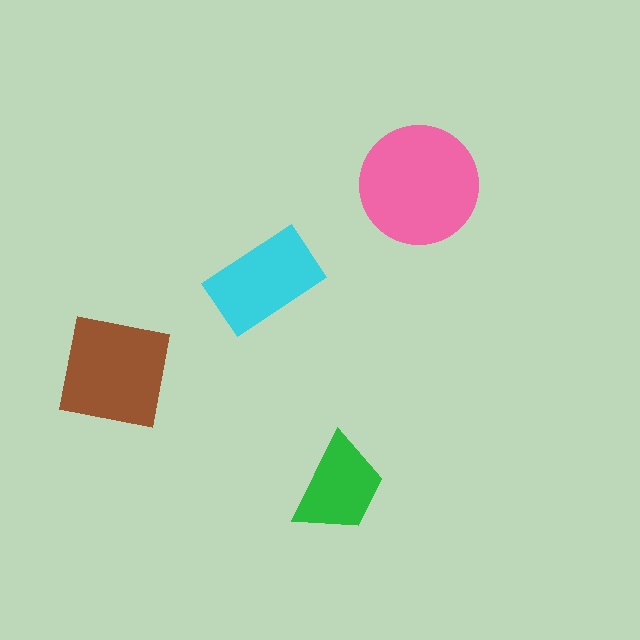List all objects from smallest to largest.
The green trapezoid, the cyan rectangle, the brown square, the pink circle.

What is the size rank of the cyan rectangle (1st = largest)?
3rd.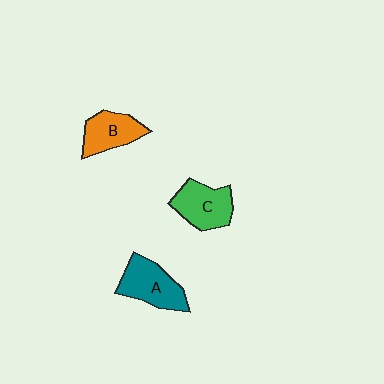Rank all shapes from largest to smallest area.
From largest to smallest: A (teal), C (green), B (orange).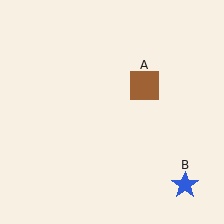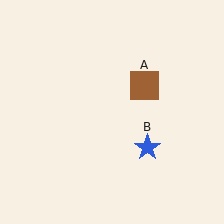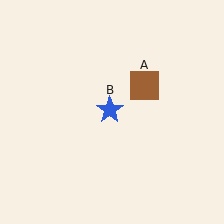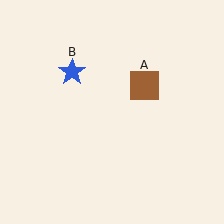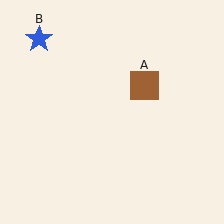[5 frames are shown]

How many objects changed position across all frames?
1 object changed position: blue star (object B).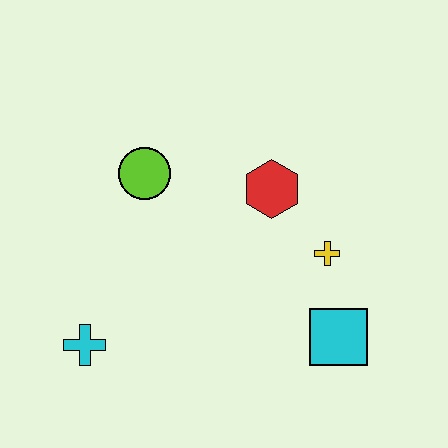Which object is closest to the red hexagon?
The yellow cross is closest to the red hexagon.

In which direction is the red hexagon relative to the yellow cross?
The red hexagon is above the yellow cross.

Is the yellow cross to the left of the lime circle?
No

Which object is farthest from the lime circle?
The cyan square is farthest from the lime circle.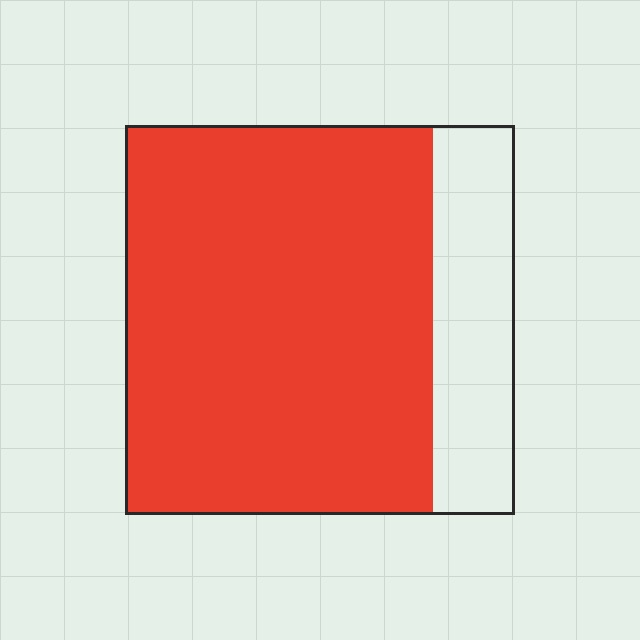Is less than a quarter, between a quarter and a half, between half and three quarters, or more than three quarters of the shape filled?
More than three quarters.